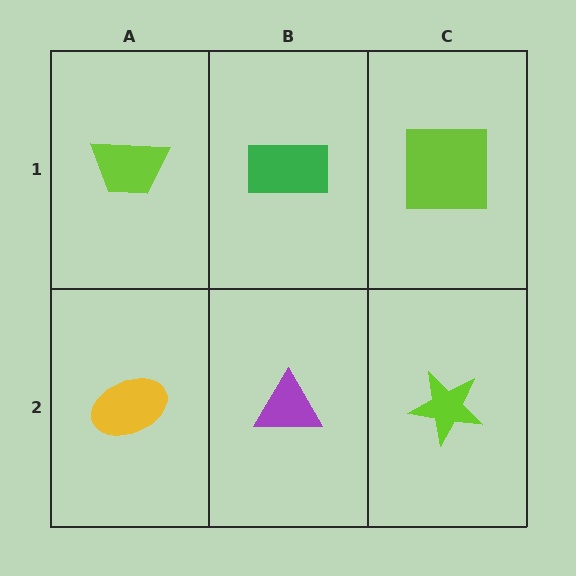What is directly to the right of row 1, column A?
A green rectangle.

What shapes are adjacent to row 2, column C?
A lime square (row 1, column C), a purple triangle (row 2, column B).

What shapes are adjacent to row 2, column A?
A lime trapezoid (row 1, column A), a purple triangle (row 2, column B).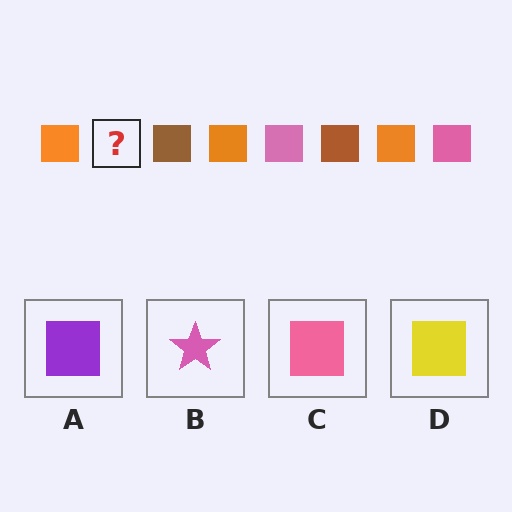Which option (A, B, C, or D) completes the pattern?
C.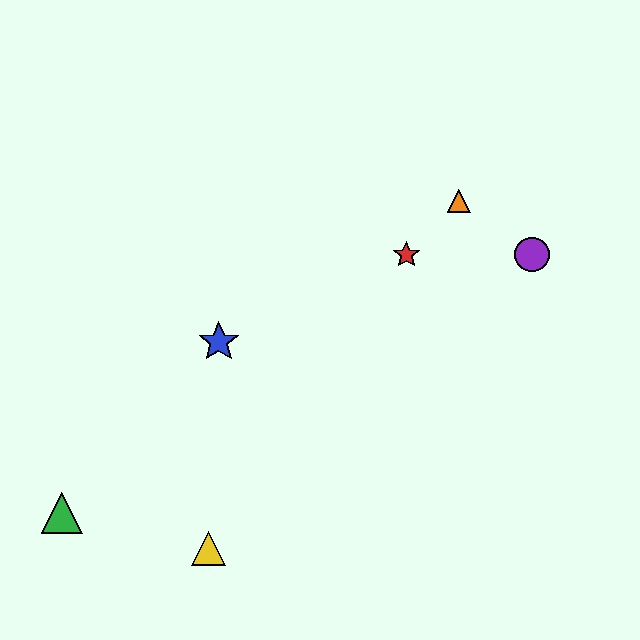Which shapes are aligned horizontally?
The red star, the purple circle are aligned horizontally.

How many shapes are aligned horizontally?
2 shapes (the red star, the purple circle) are aligned horizontally.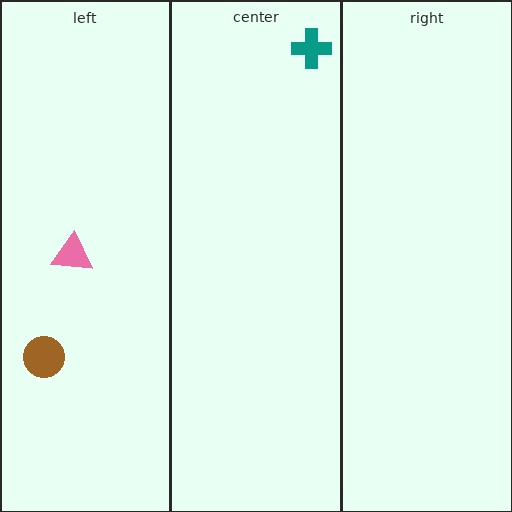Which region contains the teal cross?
The center region.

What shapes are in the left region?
The brown circle, the pink triangle.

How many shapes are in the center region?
1.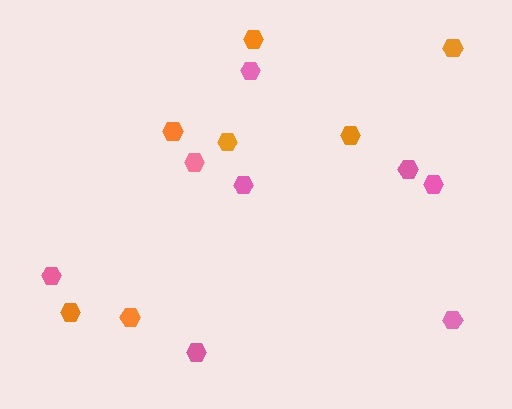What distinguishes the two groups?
There are 2 groups: one group of orange hexagons (7) and one group of pink hexagons (8).